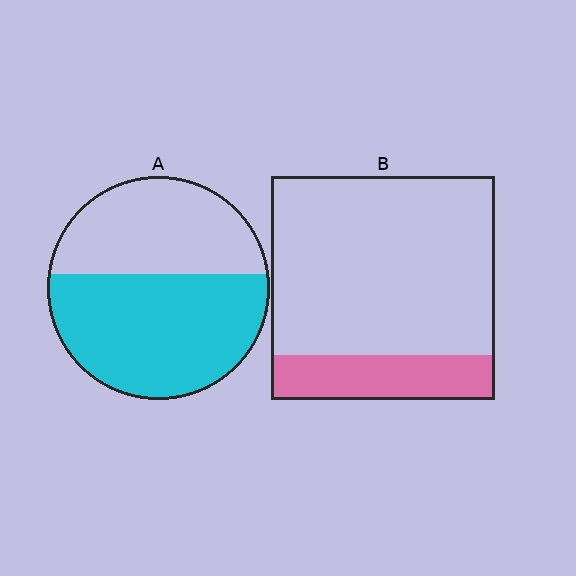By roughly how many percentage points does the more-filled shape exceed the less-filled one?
By roughly 40 percentage points (A over B).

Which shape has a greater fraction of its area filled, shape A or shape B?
Shape A.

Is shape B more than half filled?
No.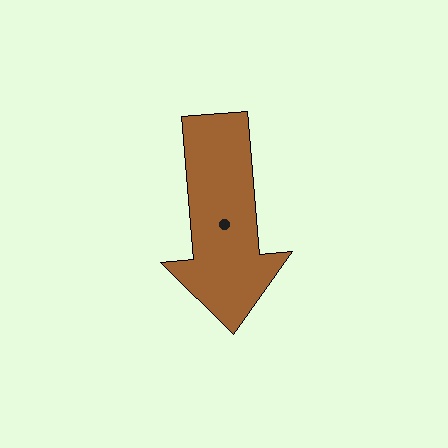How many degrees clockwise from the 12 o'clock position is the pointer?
Approximately 175 degrees.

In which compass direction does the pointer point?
South.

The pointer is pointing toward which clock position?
Roughly 6 o'clock.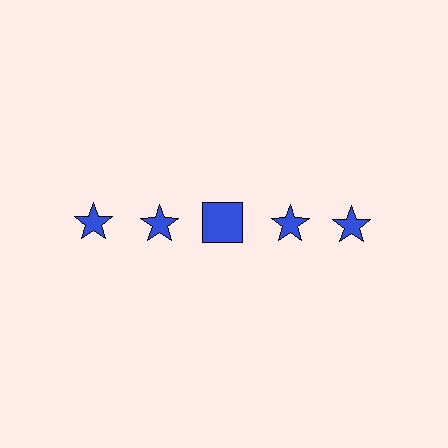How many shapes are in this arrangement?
There are 5 shapes arranged in a grid pattern.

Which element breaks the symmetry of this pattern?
The blue square in the top row, center column breaks the symmetry. All other shapes are blue stars.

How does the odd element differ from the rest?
It has a different shape: square instead of star.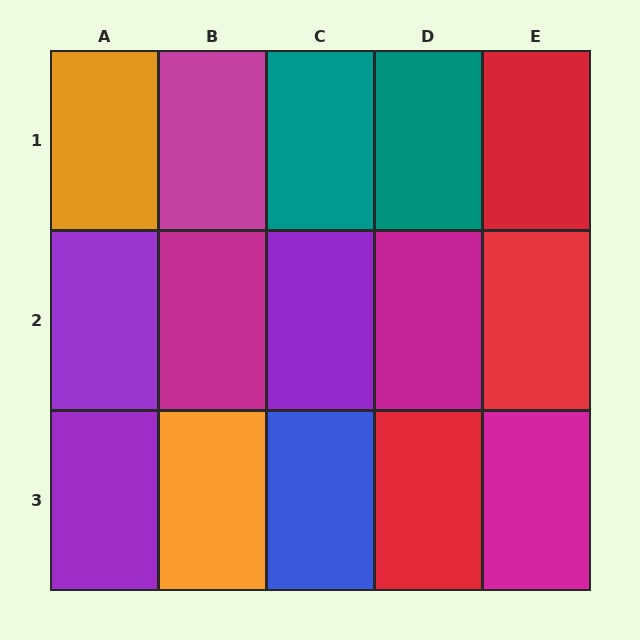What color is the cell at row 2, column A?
Purple.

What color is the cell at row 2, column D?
Magenta.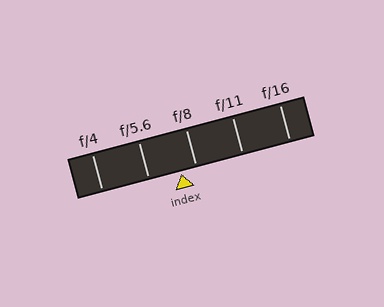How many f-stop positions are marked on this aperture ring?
There are 5 f-stop positions marked.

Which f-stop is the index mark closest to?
The index mark is closest to f/8.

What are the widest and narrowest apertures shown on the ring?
The widest aperture shown is f/4 and the narrowest is f/16.